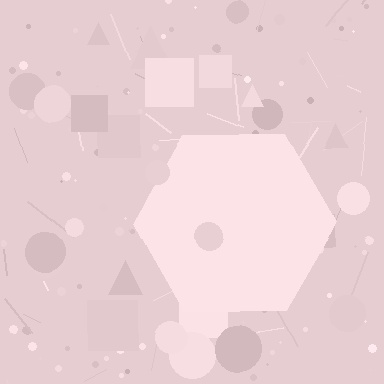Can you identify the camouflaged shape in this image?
The camouflaged shape is a hexagon.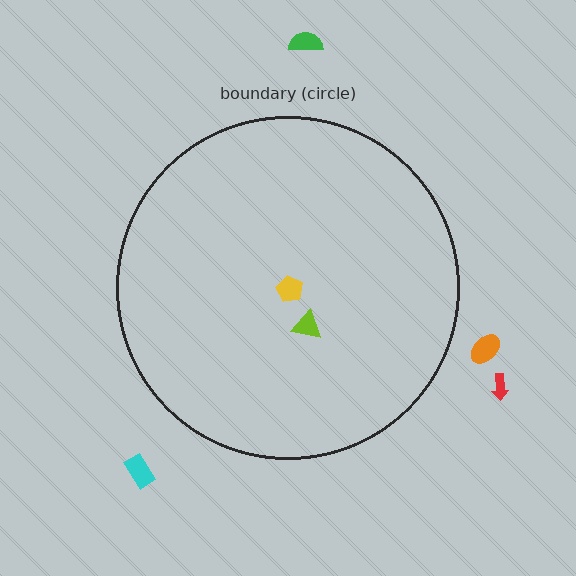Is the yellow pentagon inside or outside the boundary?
Inside.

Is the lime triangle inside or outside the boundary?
Inside.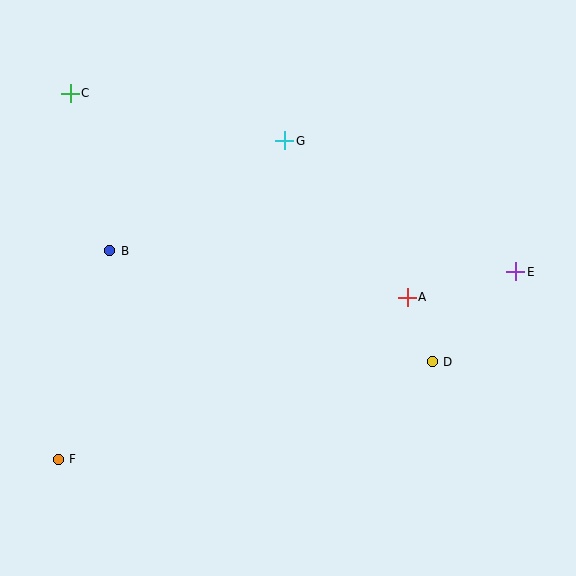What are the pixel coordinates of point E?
Point E is at (516, 272).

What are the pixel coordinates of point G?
Point G is at (285, 141).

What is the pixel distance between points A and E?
The distance between A and E is 112 pixels.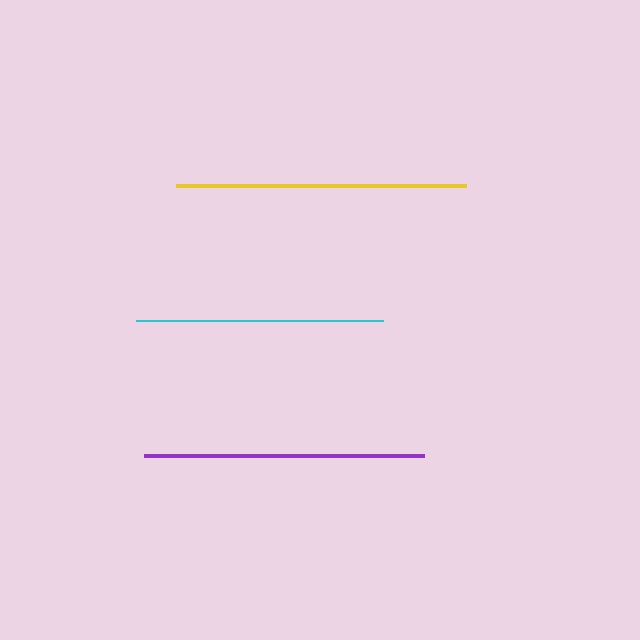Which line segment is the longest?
The yellow line is the longest at approximately 290 pixels.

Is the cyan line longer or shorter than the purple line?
The purple line is longer than the cyan line.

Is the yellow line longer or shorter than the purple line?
The yellow line is longer than the purple line.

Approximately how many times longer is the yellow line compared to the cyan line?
The yellow line is approximately 1.2 times the length of the cyan line.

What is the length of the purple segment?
The purple segment is approximately 280 pixels long.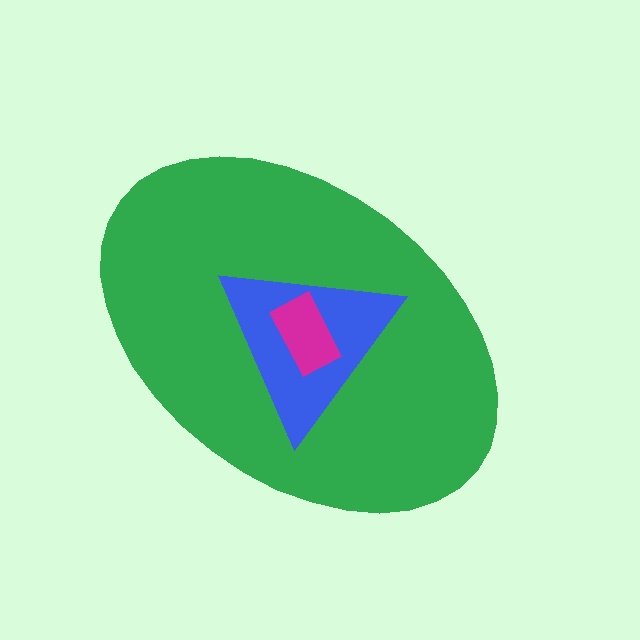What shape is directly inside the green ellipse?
The blue triangle.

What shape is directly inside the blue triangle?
The magenta rectangle.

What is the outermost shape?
The green ellipse.